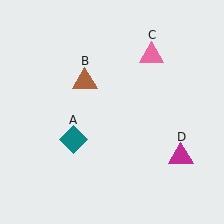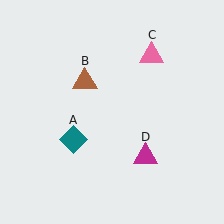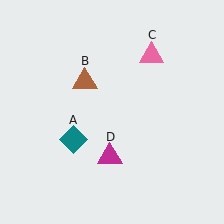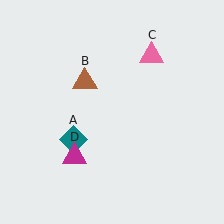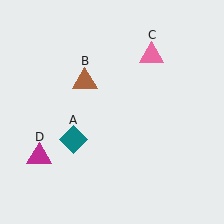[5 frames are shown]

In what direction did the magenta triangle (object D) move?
The magenta triangle (object D) moved left.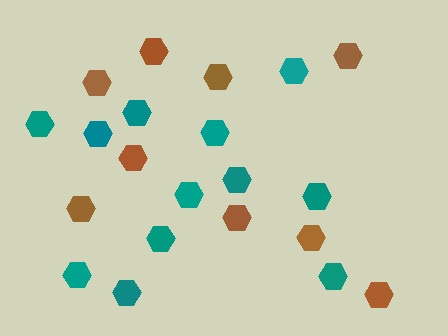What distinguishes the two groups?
There are 2 groups: one group of brown hexagons (9) and one group of teal hexagons (12).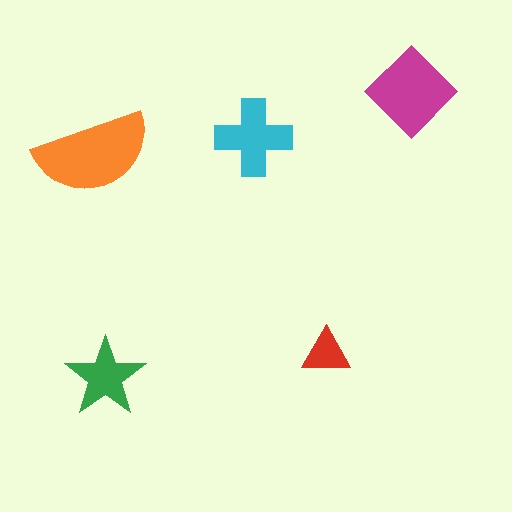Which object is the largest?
The orange semicircle.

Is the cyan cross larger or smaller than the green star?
Larger.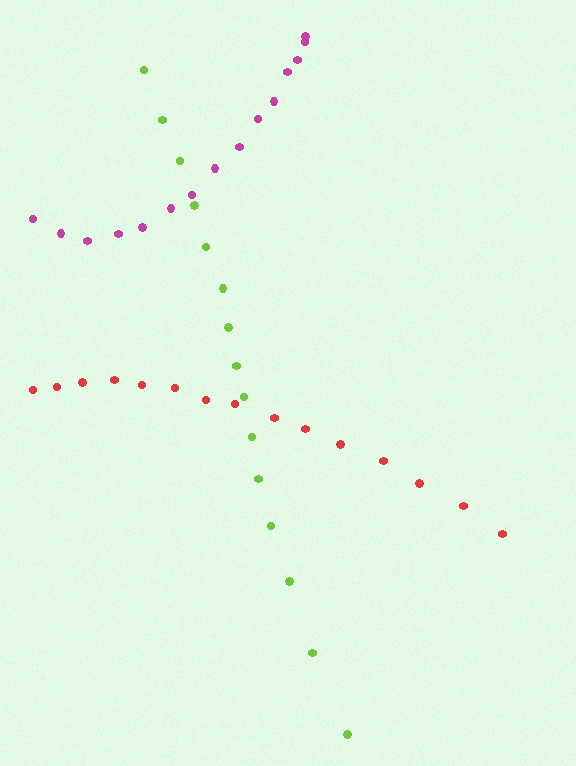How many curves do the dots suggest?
There are 3 distinct paths.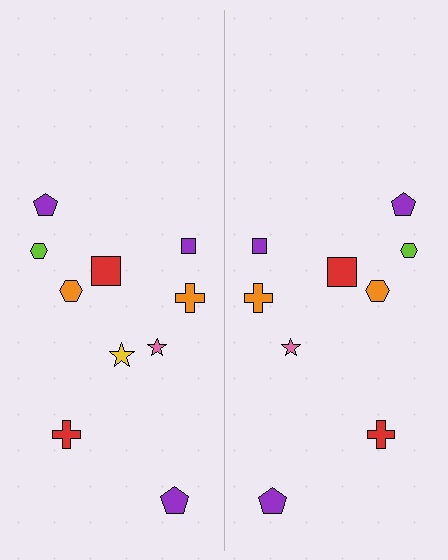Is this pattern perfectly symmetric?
No, the pattern is not perfectly symmetric. A yellow star is missing from the right side.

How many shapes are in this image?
There are 19 shapes in this image.